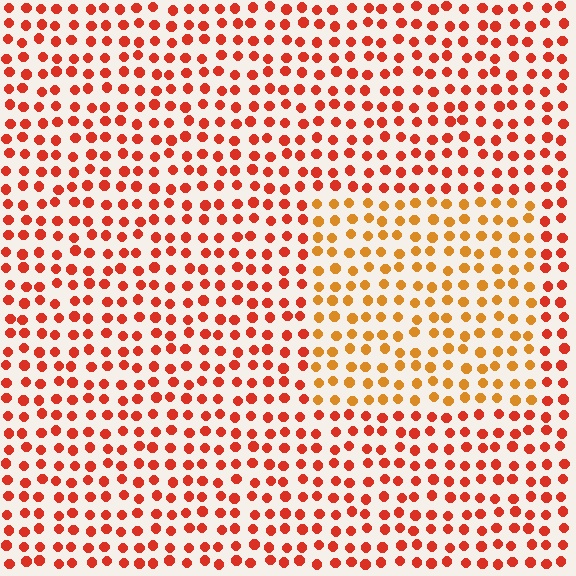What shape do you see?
I see a rectangle.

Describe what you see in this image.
The image is filled with small red elements in a uniform arrangement. A rectangle-shaped region is visible where the elements are tinted to a slightly different hue, forming a subtle color boundary.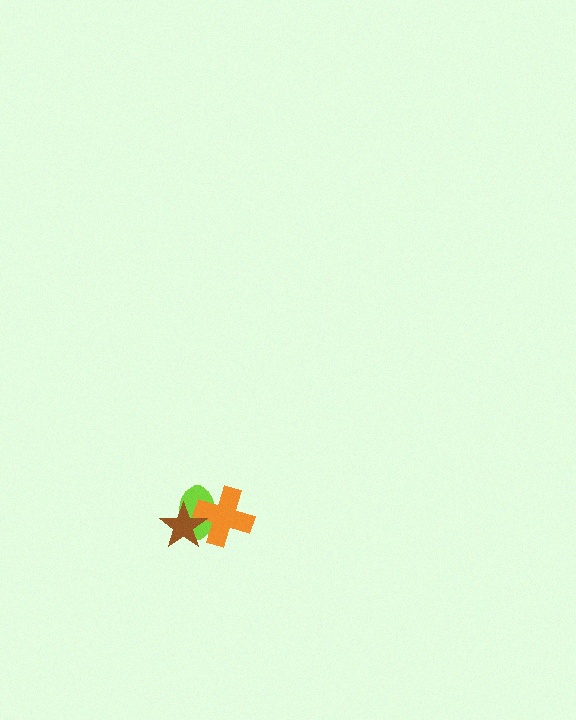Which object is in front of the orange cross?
The brown star is in front of the orange cross.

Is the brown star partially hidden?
No, no other shape covers it.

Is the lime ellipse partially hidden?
Yes, it is partially covered by another shape.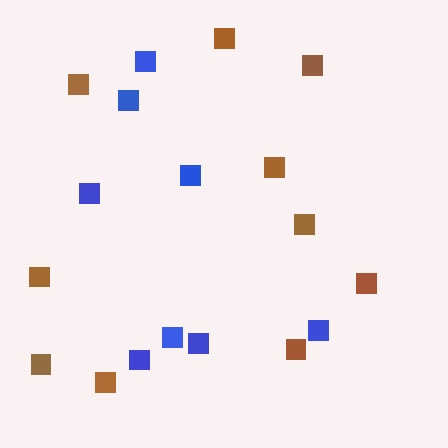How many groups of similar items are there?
There are 2 groups: one group of blue squares (8) and one group of brown squares (10).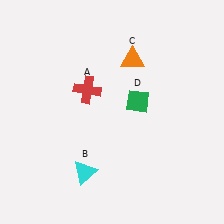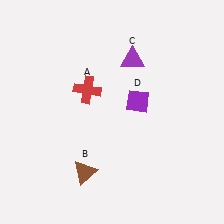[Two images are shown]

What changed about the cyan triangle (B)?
In Image 1, B is cyan. In Image 2, it changed to brown.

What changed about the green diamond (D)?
In Image 1, D is green. In Image 2, it changed to purple.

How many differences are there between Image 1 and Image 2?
There are 3 differences between the two images.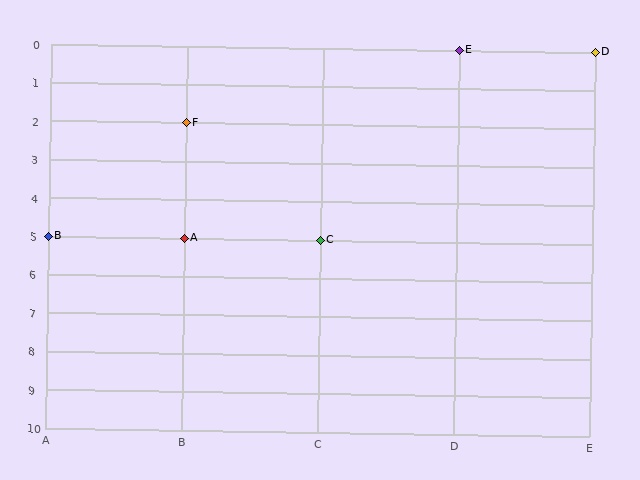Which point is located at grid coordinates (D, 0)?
Point E is at (D, 0).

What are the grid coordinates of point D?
Point D is at grid coordinates (E, 0).